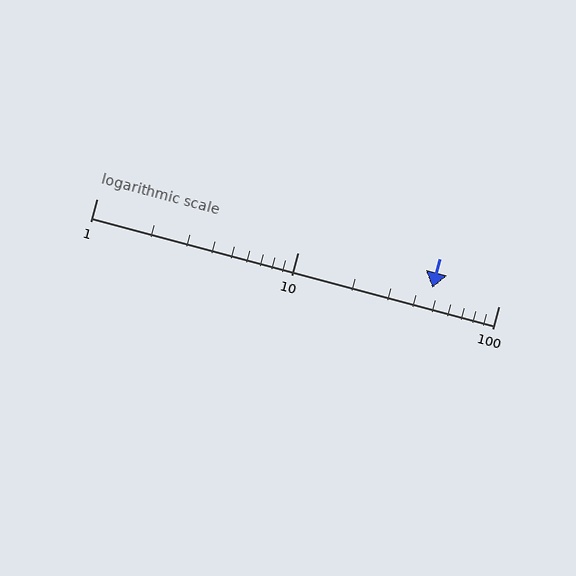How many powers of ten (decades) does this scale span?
The scale spans 2 decades, from 1 to 100.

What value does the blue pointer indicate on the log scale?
The pointer indicates approximately 47.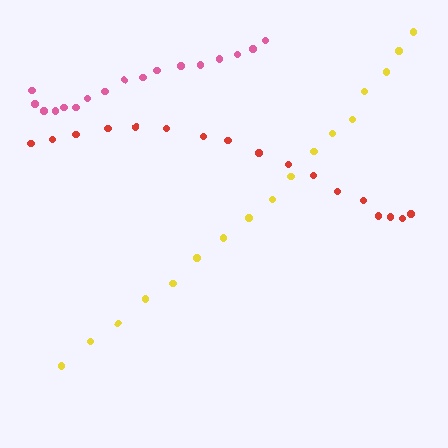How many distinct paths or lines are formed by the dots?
There are 3 distinct paths.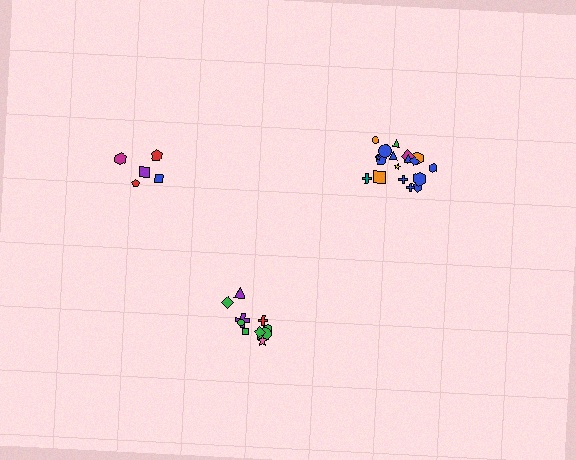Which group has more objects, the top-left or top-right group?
The top-right group.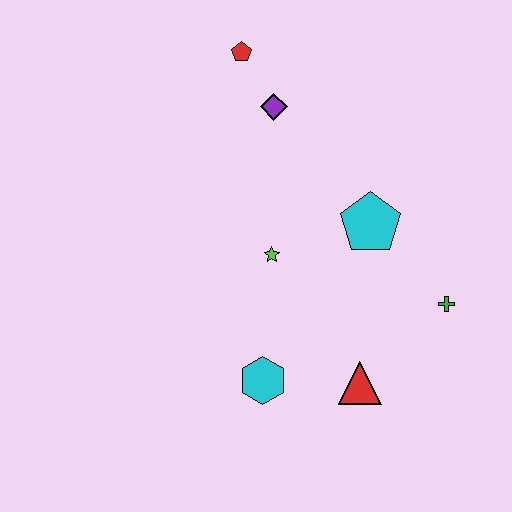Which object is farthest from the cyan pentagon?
The red pentagon is farthest from the cyan pentagon.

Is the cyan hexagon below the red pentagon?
Yes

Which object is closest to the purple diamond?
The red pentagon is closest to the purple diamond.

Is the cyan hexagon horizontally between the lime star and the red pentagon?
Yes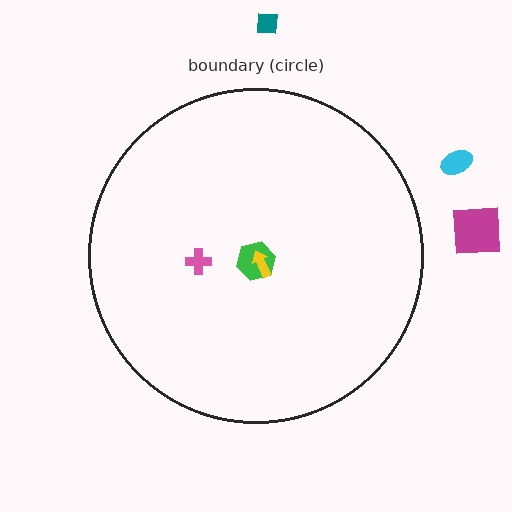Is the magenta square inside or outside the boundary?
Outside.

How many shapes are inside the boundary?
3 inside, 3 outside.